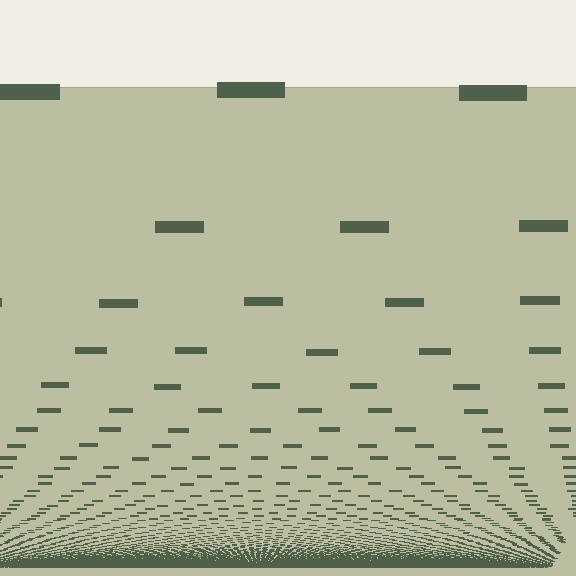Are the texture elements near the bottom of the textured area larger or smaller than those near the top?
Smaller. The gradient is inverted — elements near the bottom are smaller and denser.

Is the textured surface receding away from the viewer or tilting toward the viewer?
The surface appears to tilt toward the viewer. Texture elements get larger and sparser toward the top.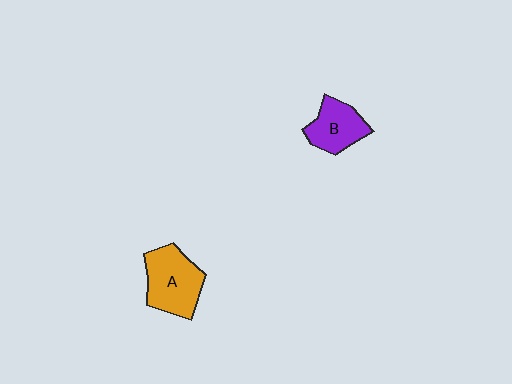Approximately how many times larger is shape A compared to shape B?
Approximately 1.4 times.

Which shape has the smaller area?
Shape B (purple).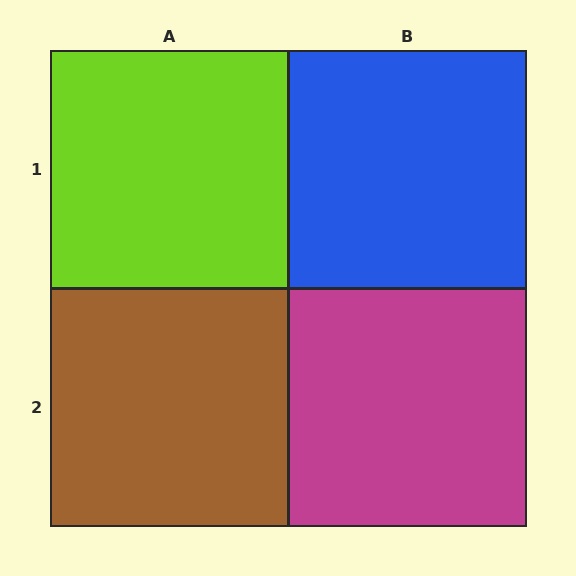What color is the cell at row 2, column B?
Magenta.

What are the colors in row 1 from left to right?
Lime, blue.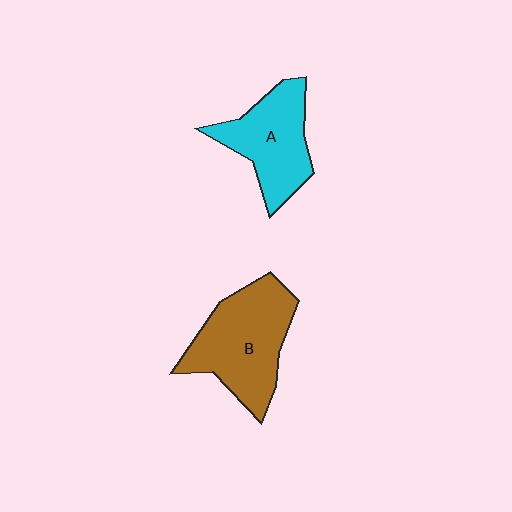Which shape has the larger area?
Shape B (brown).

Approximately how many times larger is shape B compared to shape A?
Approximately 1.3 times.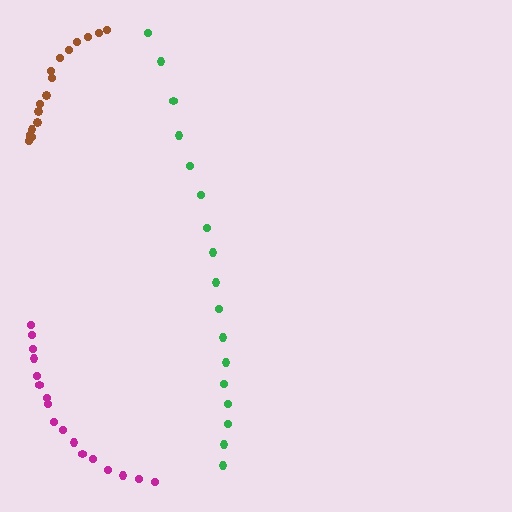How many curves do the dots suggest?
There are 3 distinct paths.